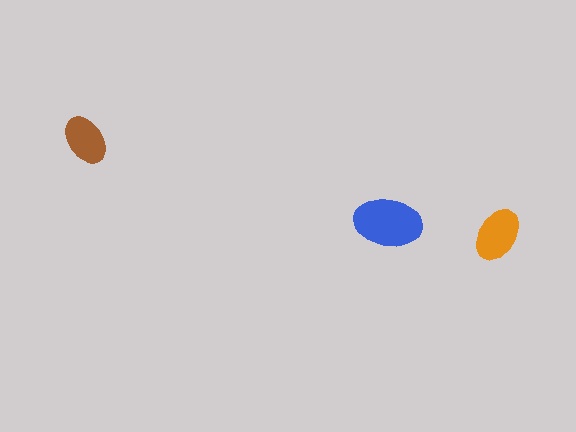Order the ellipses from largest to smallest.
the blue one, the orange one, the brown one.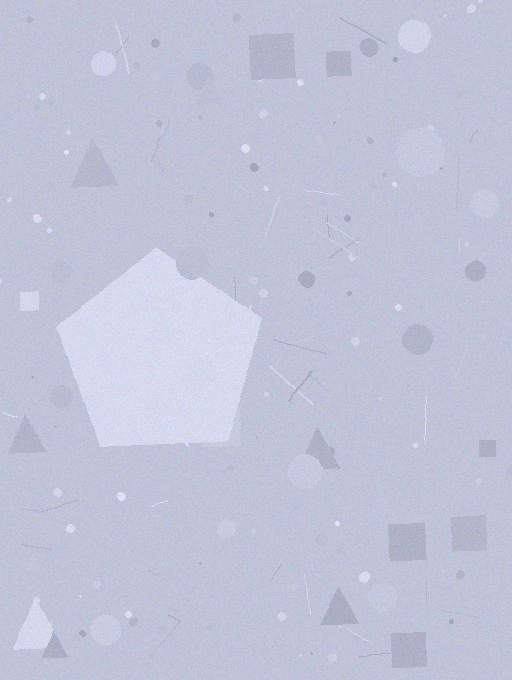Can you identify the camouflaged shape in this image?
The camouflaged shape is a pentagon.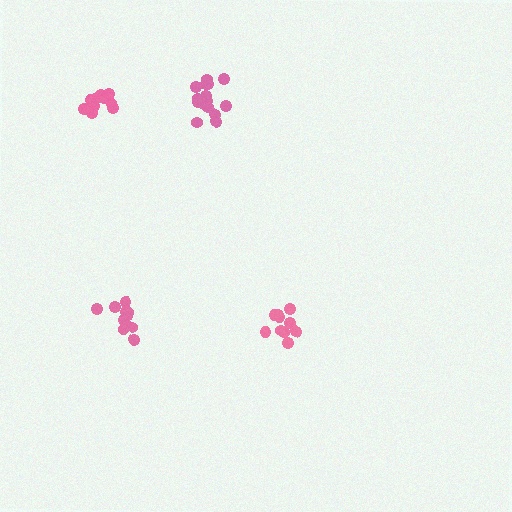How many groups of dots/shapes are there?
There are 4 groups.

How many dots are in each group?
Group 1: 11 dots, Group 2: 15 dots, Group 3: 10 dots, Group 4: 14 dots (50 total).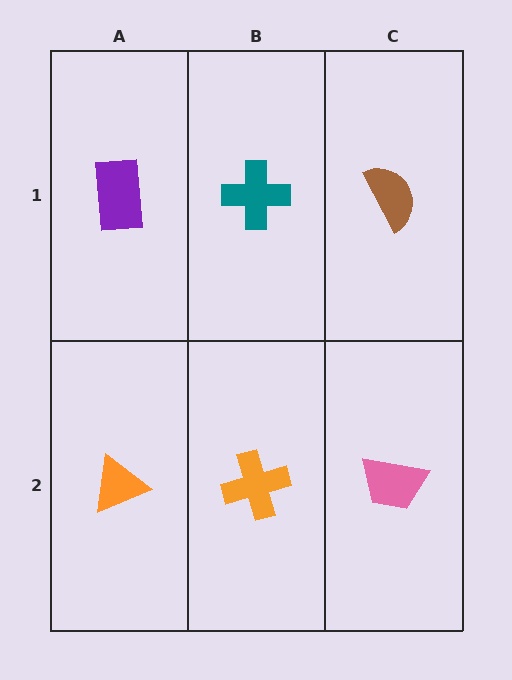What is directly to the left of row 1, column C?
A teal cross.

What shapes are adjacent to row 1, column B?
An orange cross (row 2, column B), a purple rectangle (row 1, column A), a brown semicircle (row 1, column C).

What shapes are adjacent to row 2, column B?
A teal cross (row 1, column B), an orange triangle (row 2, column A), a pink trapezoid (row 2, column C).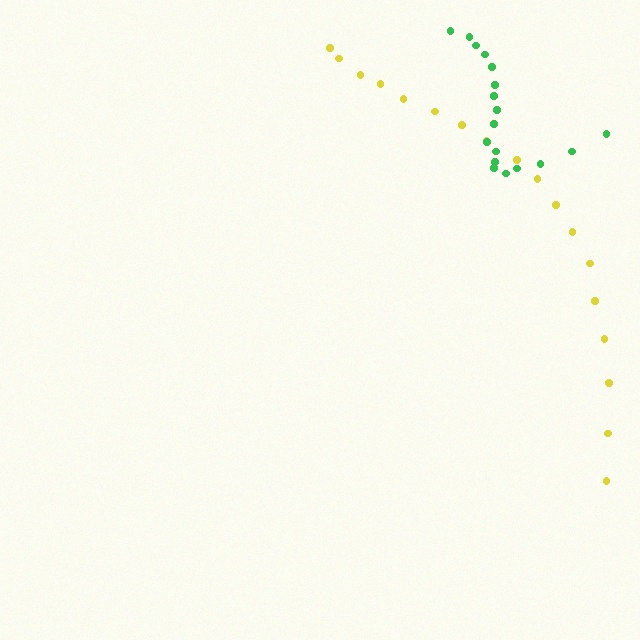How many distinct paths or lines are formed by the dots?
There are 2 distinct paths.